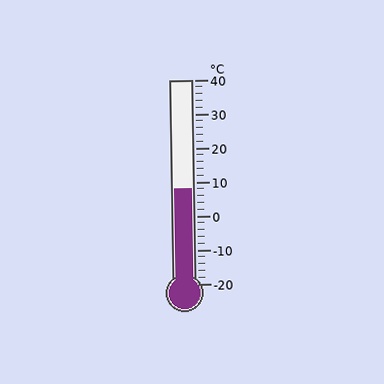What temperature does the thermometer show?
The thermometer shows approximately 8°C.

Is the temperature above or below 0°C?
The temperature is above 0°C.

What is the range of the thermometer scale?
The thermometer scale ranges from -20°C to 40°C.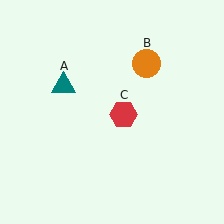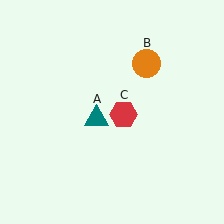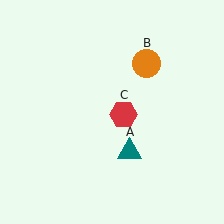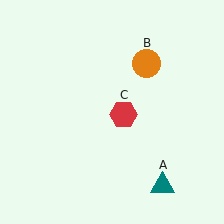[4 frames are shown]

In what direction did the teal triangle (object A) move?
The teal triangle (object A) moved down and to the right.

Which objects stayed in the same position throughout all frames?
Orange circle (object B) and red hexagon (object C) remained stationary.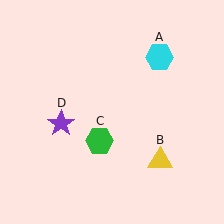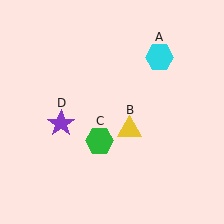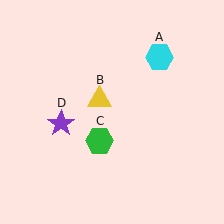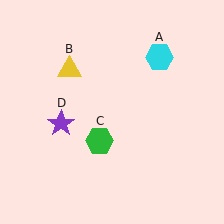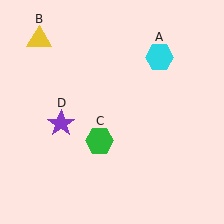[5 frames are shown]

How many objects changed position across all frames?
1 object changed position: yellow triangle (object B).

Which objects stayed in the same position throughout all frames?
Cyan hexagon (object A) and green hexagon (object C) and purple star (object D) remained stationary.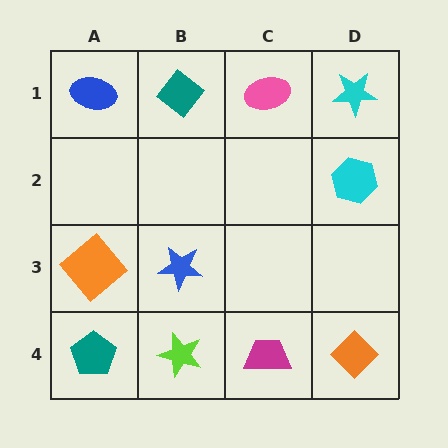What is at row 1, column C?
A pink ellipse.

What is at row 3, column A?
An orange diamond.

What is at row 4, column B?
A lime star.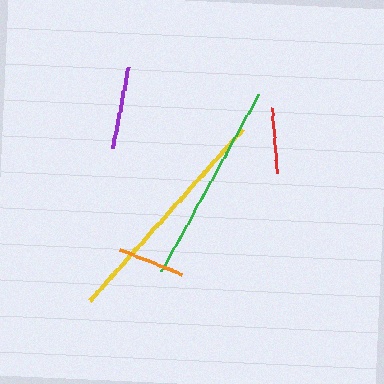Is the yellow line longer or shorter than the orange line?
The yellow line is longer than the orange line.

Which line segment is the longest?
The yellow line is the longest at approximately 230 pixels.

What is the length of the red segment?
The red segment is approximately 65 pixels long.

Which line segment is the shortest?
The red line is the shortest at approximately 65 pixels.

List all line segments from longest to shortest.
From longest to shortest: yellow, green, purple, orange, red.